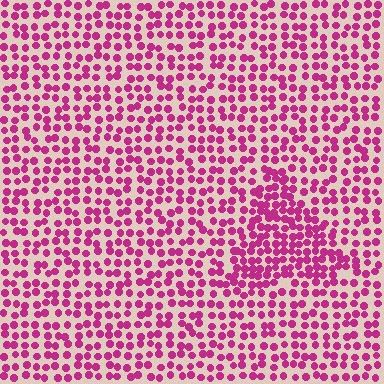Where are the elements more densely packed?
The elements are more densely packed inside the triangle boundary.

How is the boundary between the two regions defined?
The boundary is defined by a change in element density (approximately 1.7x ratio). All elements are the same color, size, and shape.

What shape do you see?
I see a triangle.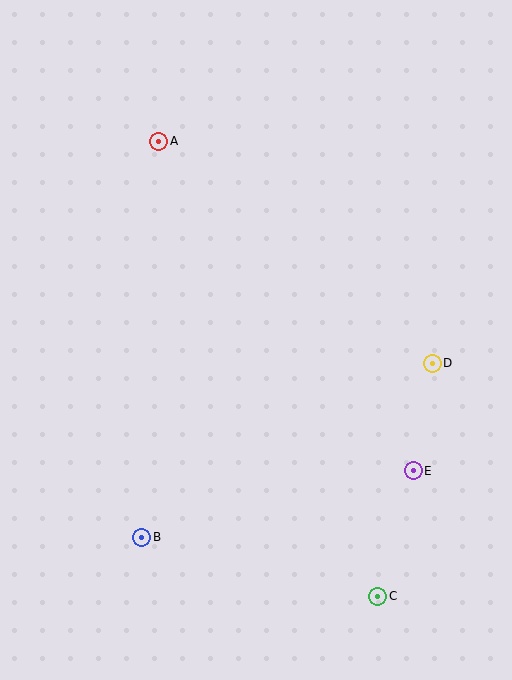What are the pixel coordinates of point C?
Point C is at (378, 596).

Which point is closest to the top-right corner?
Point D is closest to the top-right corner.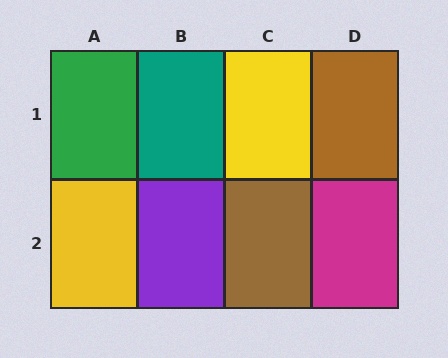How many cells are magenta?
1 cell is magenta.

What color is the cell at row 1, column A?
Green.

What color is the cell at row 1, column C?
Yellow.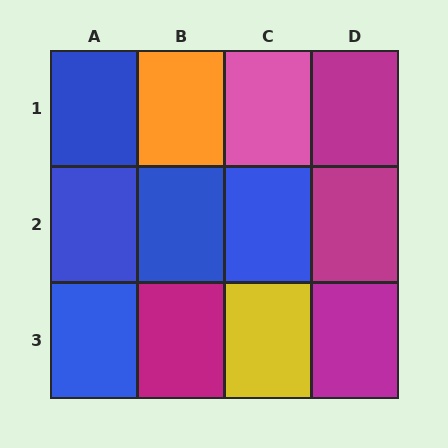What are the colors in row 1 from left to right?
Blue, orange, pink, magenta.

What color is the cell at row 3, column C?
Yellow.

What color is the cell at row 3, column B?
Magenta.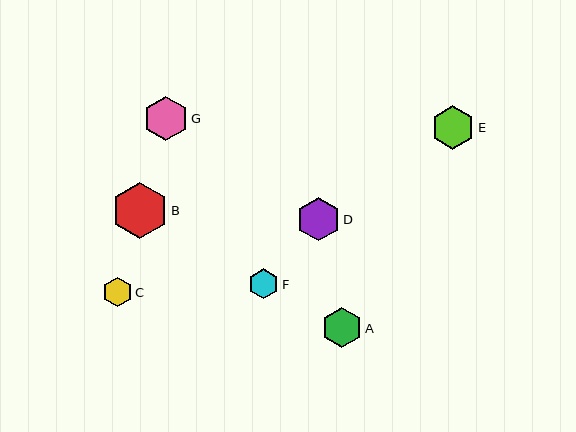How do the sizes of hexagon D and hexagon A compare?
Hexagon D and hexagon A are approximately the same size.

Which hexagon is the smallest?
Hexagon C is the smallest with a size of approximately 29 pixels.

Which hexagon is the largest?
Hexagon B is the largest with a size of approximately 56 pixels.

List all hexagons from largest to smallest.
From largest to smallest: B, G, E, D, A, F, C.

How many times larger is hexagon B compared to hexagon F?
Hexagon B is approximately 1.9 times the size of hexagon F.